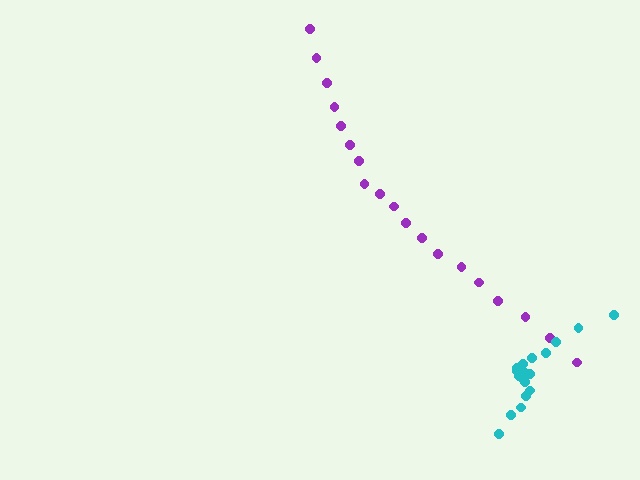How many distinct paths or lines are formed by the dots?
There are 2 distinct paths.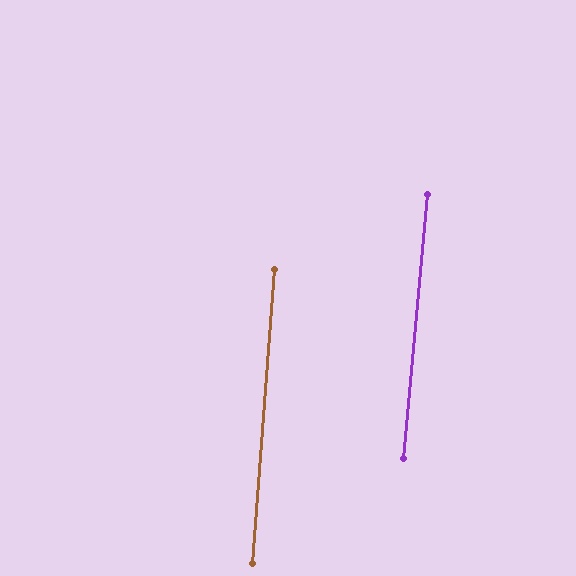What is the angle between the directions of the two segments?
Approximately 1 degree.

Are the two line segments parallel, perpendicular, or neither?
Parallel — their directions differ by only 0.7°.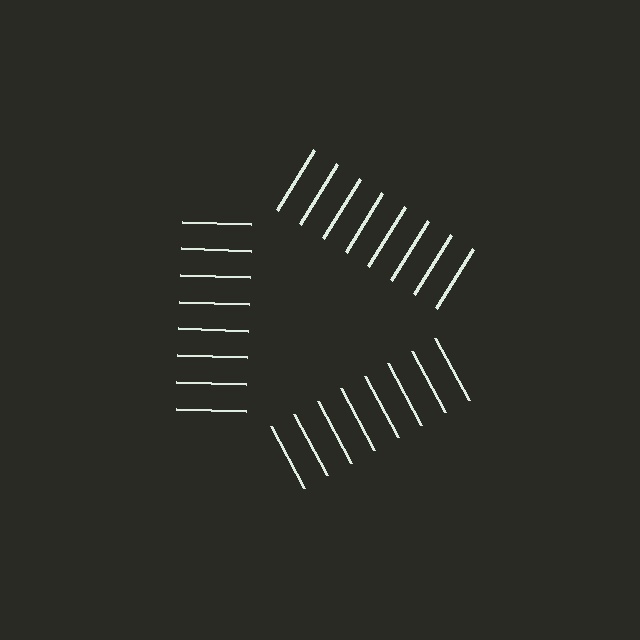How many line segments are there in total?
24 — 8 along each of the 3 edges.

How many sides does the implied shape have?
3 sides — the line-ends trace a triangle.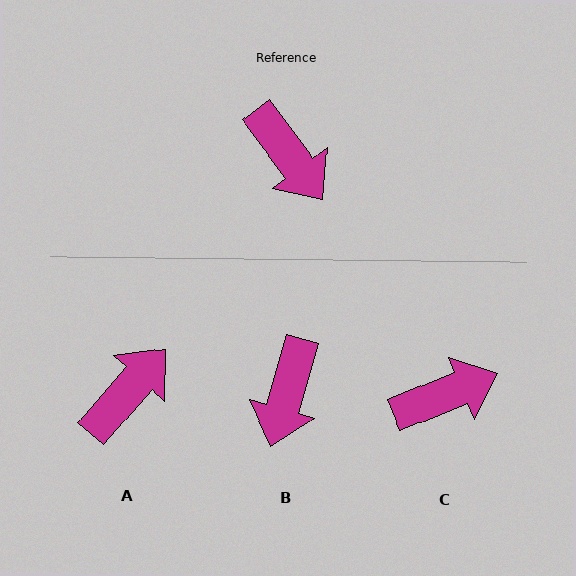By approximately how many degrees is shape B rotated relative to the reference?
Approximately 53 degrees clockwise.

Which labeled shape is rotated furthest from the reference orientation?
A, about 102 degrees away.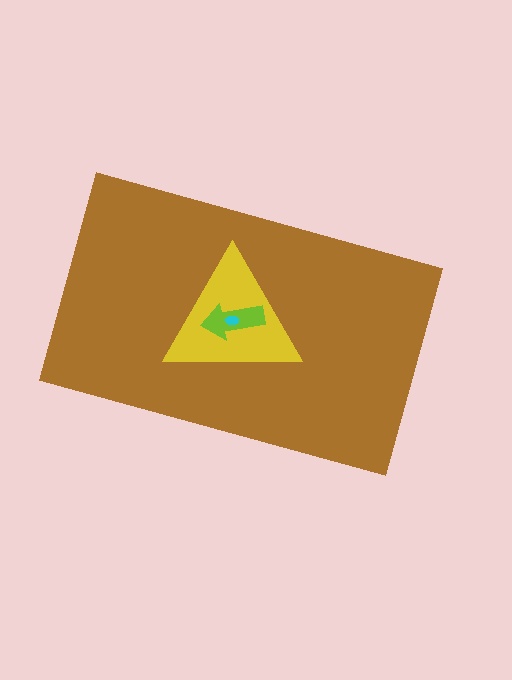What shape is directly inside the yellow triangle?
The lime arrow.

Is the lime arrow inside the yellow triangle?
Yes.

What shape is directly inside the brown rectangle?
The yellow triangle.